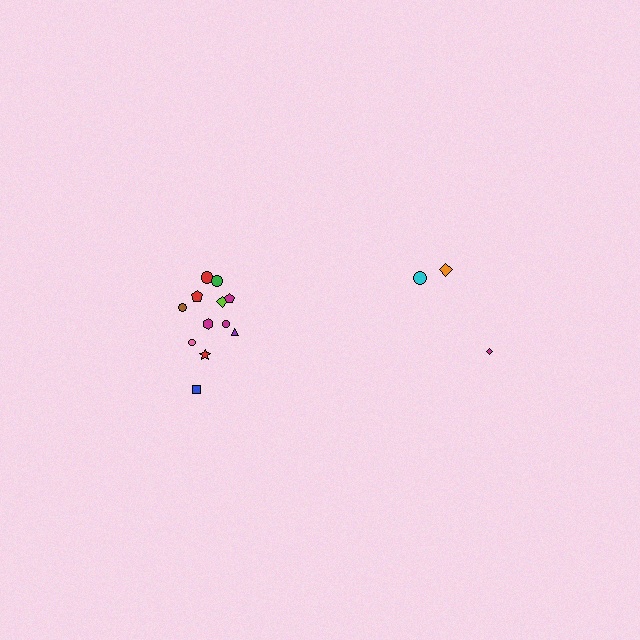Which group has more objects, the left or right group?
The left group.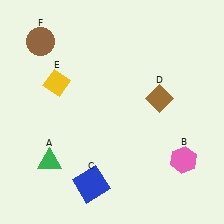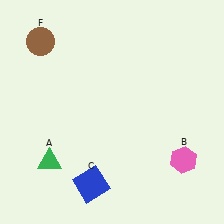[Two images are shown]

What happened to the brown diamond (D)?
The brown diamond (D) was removed in Image 2. It was in the top-right area of Image 1.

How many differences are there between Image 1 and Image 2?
There are 2 differences between the two images.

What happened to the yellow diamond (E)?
The yellow diamond (E) was removed in Image 2. It was in the top-left area of Image 1.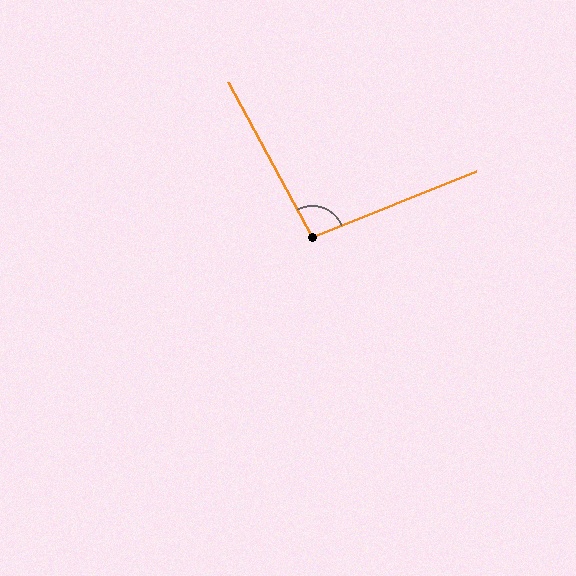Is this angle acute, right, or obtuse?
It is obtuse.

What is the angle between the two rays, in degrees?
Approximately 96 degrees.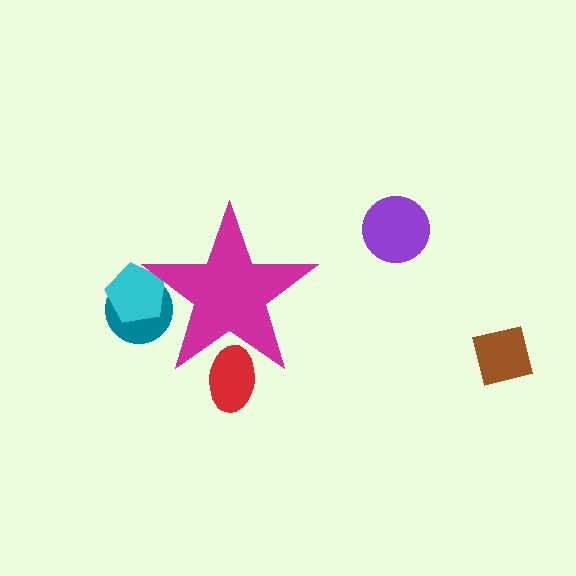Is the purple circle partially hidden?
No, the purple circle is fully visible.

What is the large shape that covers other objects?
A magenta star.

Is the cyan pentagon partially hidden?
Yes, the cyan pentagon is partially hidden behind the magenta star.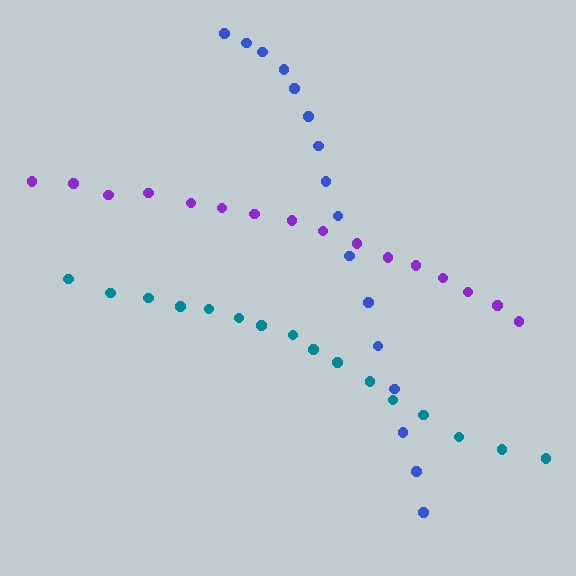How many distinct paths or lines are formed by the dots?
There are 3 distinct paths.